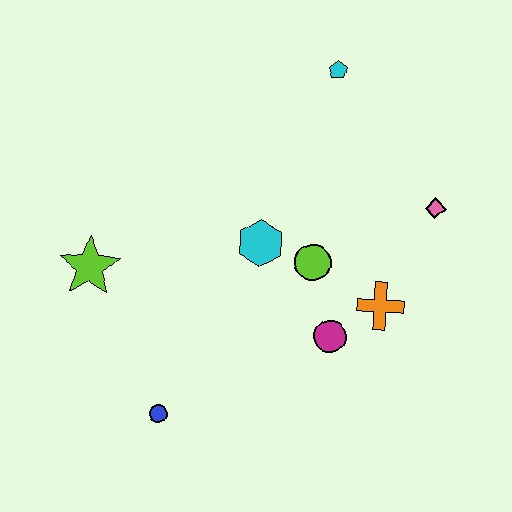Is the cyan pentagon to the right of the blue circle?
Yes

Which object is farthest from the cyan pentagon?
The blue circle is farthest from the cyan pentagon.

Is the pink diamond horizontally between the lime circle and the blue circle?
No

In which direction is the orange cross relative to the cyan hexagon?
The orange cross is to the right of the cyan hexagon.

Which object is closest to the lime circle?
The cyan hexagon is closest to the lime circle.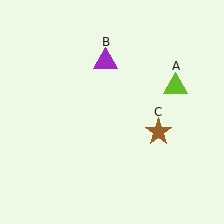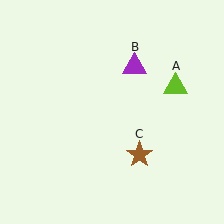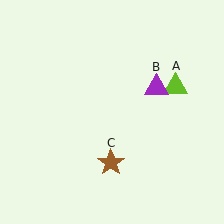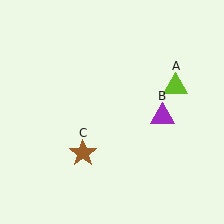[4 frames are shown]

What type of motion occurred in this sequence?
The purple triangle (object B), brown star (object C) rotated clockwise around the center of the scene.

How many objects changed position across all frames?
2 objects changed position: purple triangle (object B), brown star (object C).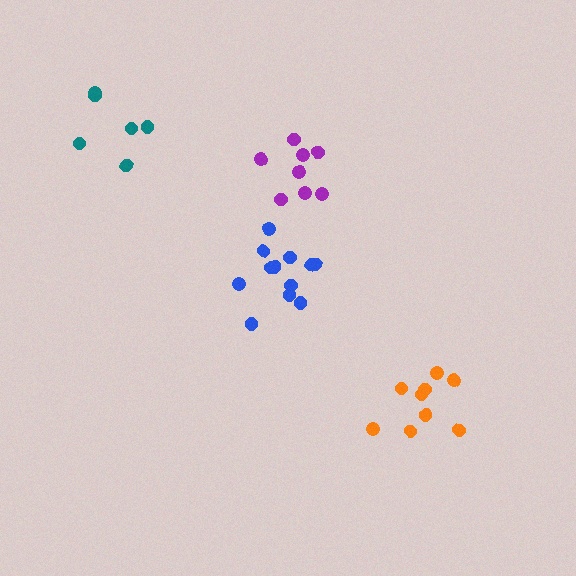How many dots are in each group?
Group 1: 12 dots, Group 2: 9 dots, Group 3: 8 dots, Group 4: 6 dots (35 total).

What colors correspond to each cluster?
The clusters are colored: blue, orange, purple, teal.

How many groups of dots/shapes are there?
There are 4 groups.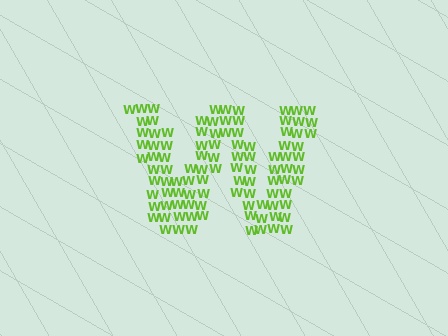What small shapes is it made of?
It is made of small letter W's.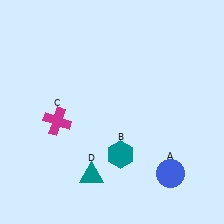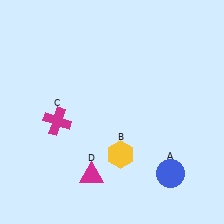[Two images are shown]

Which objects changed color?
B changed from teal to yellow. D changed from teal to magenta.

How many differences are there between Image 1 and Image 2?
There are 2 differences between the two images.